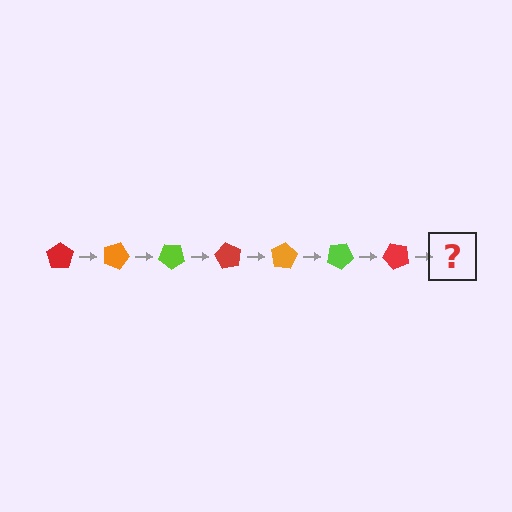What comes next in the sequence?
The next element should be an orange pentagon, rotated 140 degrees from the start.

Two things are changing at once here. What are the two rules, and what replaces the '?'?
The two rules are that it rotates 20 degrees each step and the color cycles through red, orange, and lime. The '?' should be an orange pentagon, rotated 140 degrees from the start.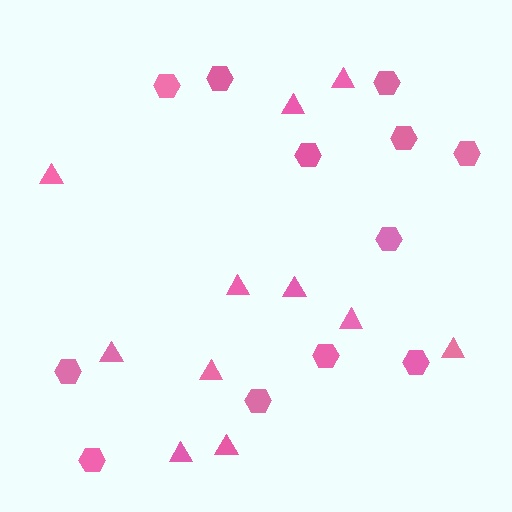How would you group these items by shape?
There are 2 groups: one group of triangles (11) and one group of hexagons (12).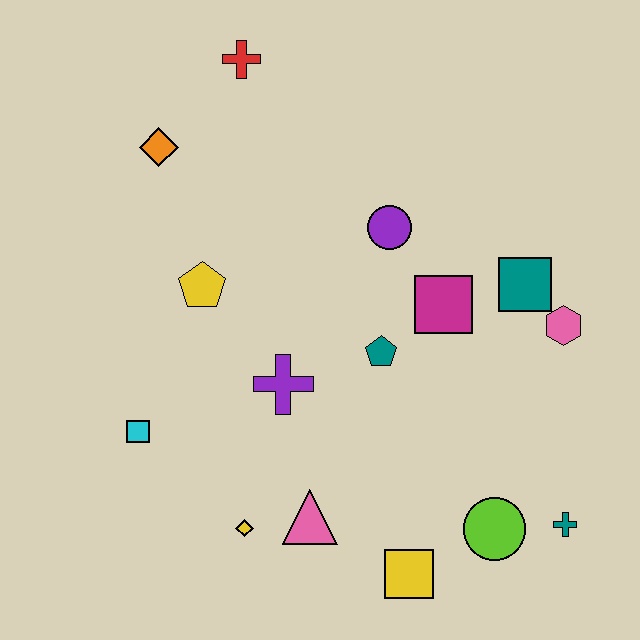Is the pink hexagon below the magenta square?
Yes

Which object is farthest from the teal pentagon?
The red cross is farthest from the teal pentagon.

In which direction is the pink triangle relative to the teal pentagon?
The pink triangle is below the teal pentagon.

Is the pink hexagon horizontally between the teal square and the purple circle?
No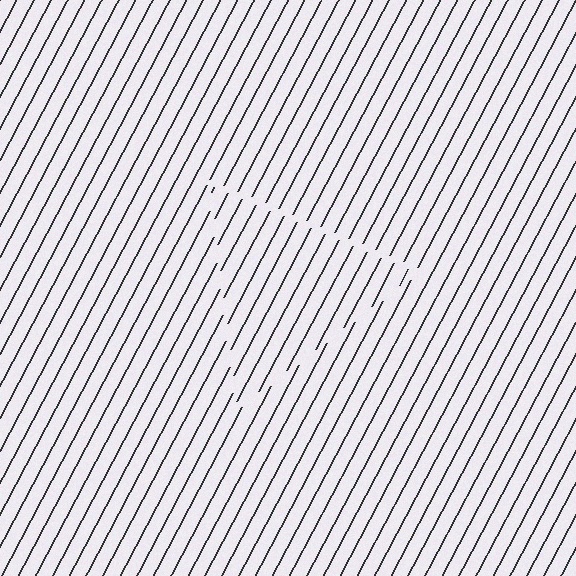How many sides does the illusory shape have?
3 sides — the line-ends trace a triangle.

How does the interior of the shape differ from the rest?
The interior of the shape contains the same grating, shifted by half a period — the contour is defined by the phase discontinuity where line-ends from the inner and outer gratings abut.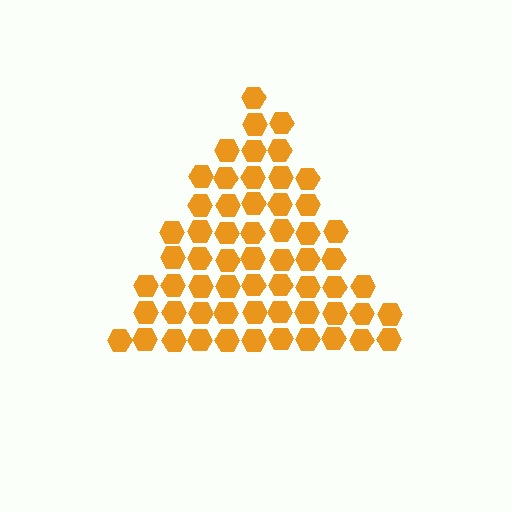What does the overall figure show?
The overall figure shows a triangle.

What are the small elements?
The small elements are hexagons.